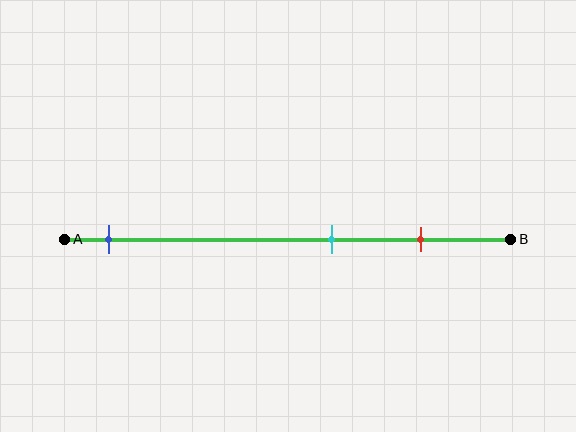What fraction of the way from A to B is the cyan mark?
The cyan mark is approximately 60% (0.6) of the way from A to B.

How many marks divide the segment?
There are 3 marks dividing the segment.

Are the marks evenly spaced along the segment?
No, the marks are not evenly spaced.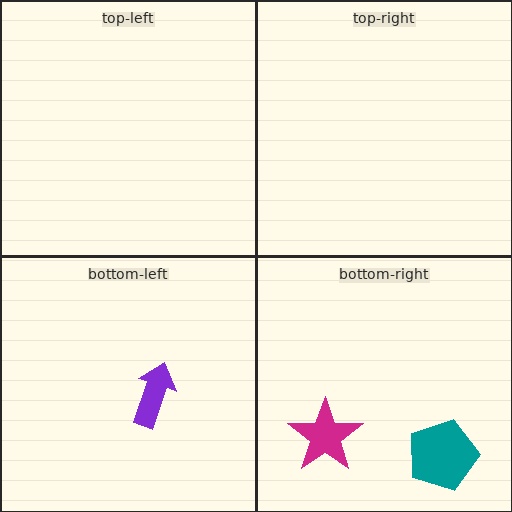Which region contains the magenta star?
The bottom-right region.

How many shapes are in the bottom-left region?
1.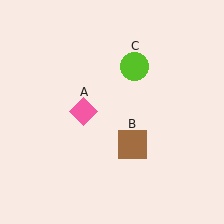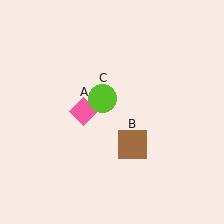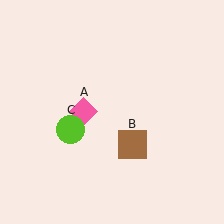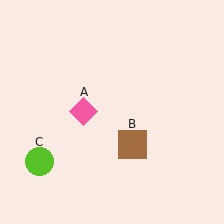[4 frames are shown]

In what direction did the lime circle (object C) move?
The lime circle (object C) moved down and to the left.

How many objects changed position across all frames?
1 object changed position: lime circle (object C).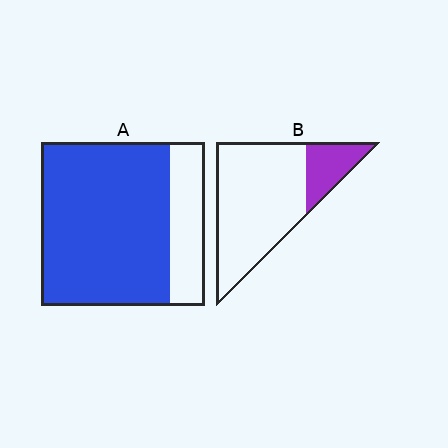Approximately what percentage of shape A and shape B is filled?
A is approximately 80% and B is approximately 20%.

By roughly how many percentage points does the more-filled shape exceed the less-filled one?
By roughly 60 percentage points (A over B).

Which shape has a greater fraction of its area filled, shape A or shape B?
Shape A.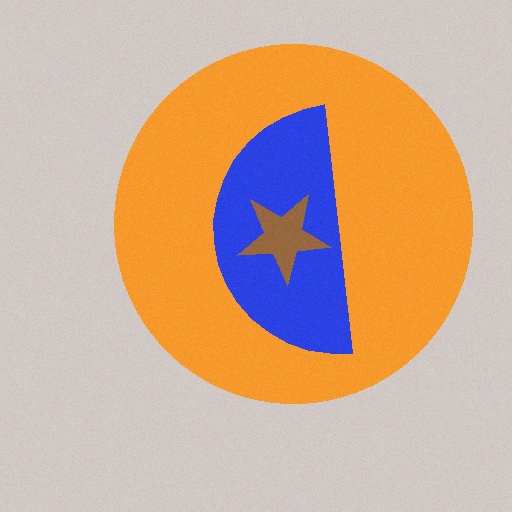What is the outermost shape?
The orange circle.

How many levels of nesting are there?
3.